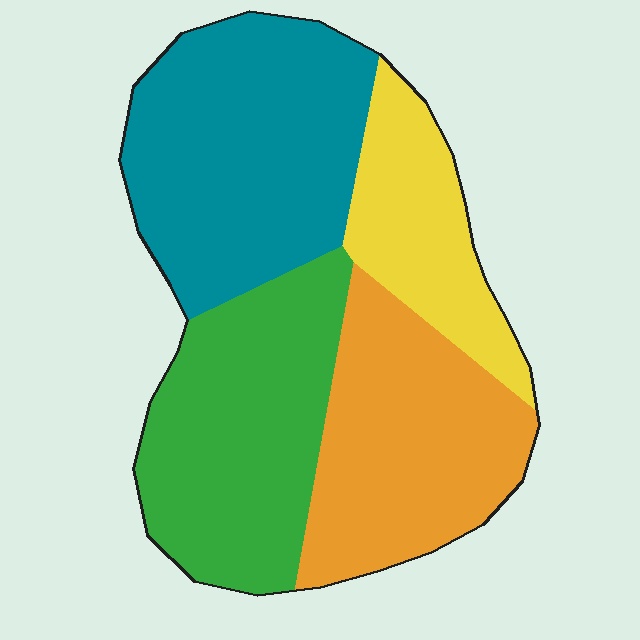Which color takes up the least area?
Yellow, at roughly 15%.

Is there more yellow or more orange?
Orange.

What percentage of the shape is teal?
Teal takes up between a quarter and a half of the shape.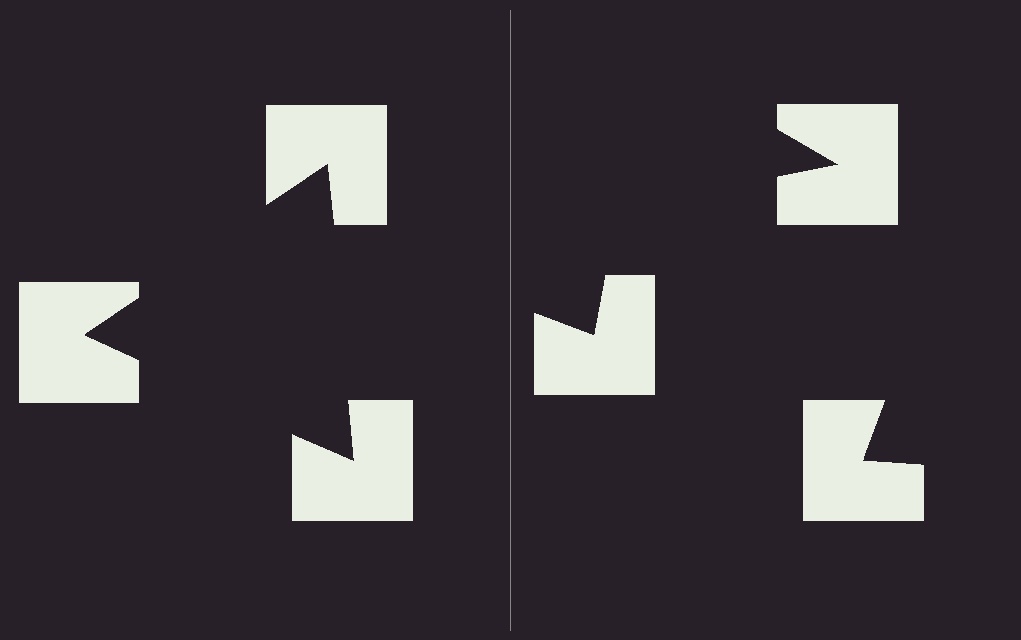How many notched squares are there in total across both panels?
6 — 3 on each side.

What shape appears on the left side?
An illusory triangle.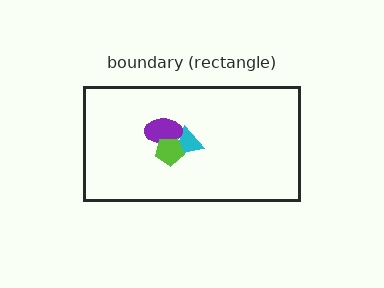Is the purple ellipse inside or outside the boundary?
Inside.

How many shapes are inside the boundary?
3 inside, 0 outside.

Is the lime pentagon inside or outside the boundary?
Inside.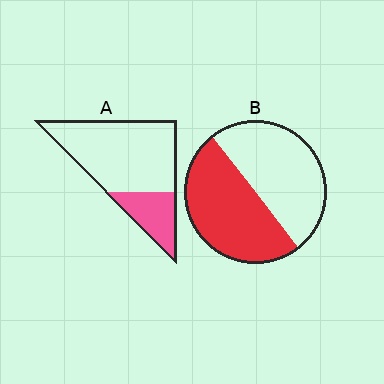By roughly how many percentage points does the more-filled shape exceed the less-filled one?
By roughly 25 percentage points (B over A).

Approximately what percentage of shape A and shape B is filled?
A is approximately 25% and B is approximately 50%.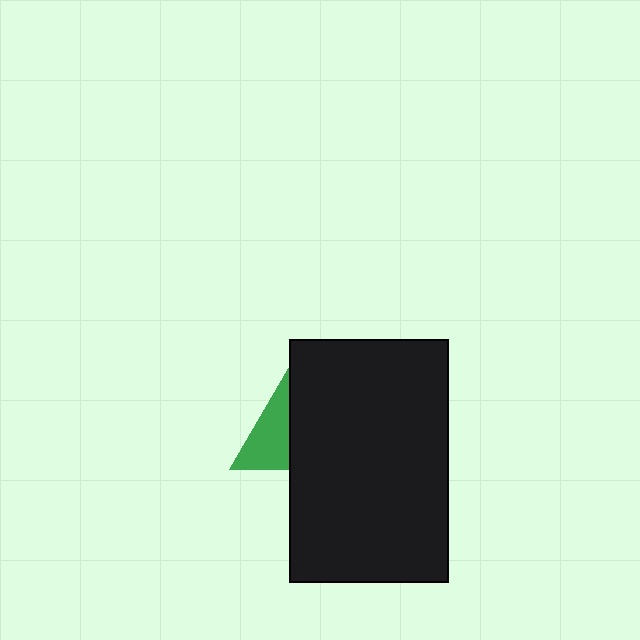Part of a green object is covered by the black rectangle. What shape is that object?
It is a triangle.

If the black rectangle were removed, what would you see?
You would see the complete green triangle.